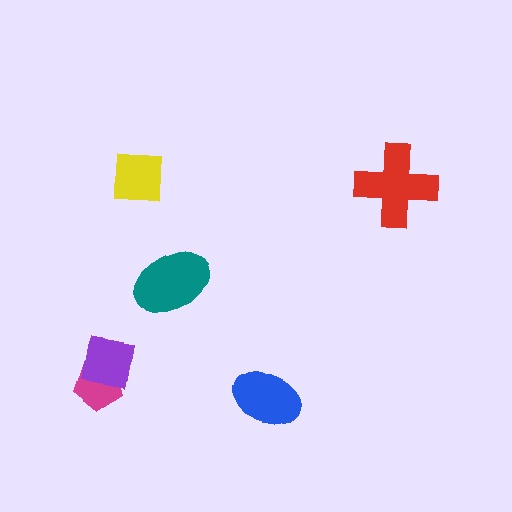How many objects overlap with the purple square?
1 object overlaps with the purple square.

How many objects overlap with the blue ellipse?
0 objects overlap with the blue ellipse.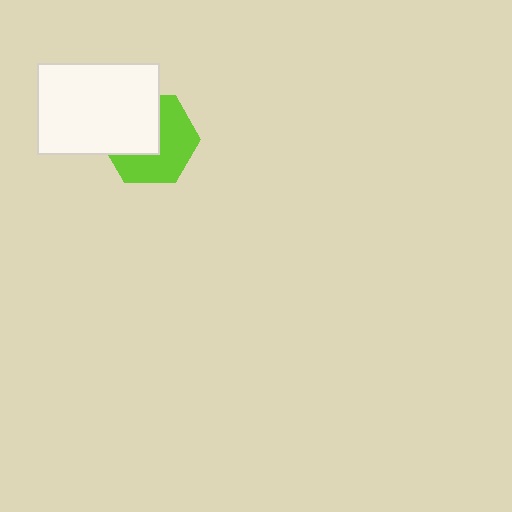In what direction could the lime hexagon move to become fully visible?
The lime hexagon could move toward the lower-right. That would shift it out from behind the white rectangle entirely.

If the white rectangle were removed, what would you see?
You would see the complete lime hexagon.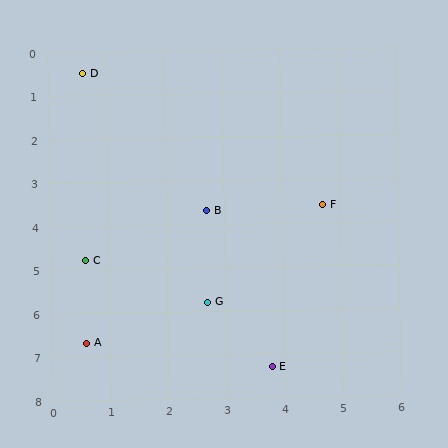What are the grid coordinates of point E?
Point E is at approximately (3.8, 7.3).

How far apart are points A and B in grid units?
Points A and B are about 3.7 grid units apart.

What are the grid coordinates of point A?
Point A is at approximately (0.6, 6.7).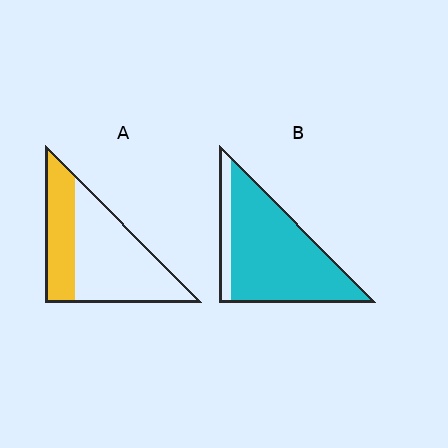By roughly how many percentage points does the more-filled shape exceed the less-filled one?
By roughly 50 percentage points (B over A).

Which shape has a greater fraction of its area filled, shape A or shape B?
Shape B.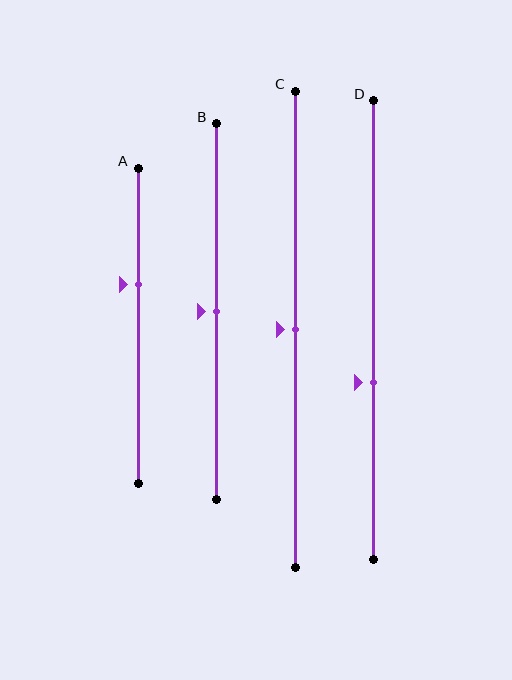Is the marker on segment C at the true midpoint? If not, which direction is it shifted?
Yes, the marker on segment C is at the true midpoint.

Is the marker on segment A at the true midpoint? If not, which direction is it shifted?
No, the marker on segment A is shifted upward by about 13% of the segment length.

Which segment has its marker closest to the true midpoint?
Segment B has its marker closest to the true midpoint.